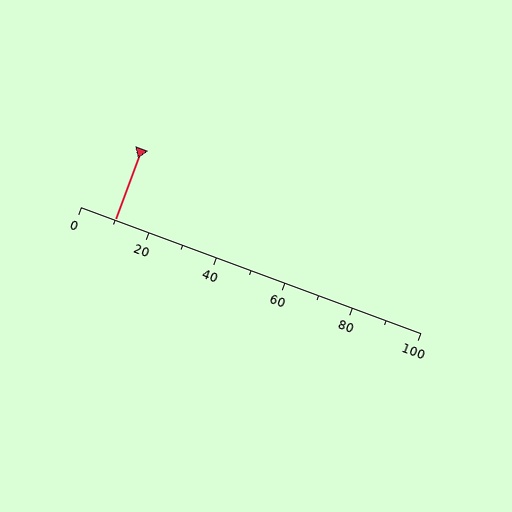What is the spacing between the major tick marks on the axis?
The major ticks are spaced 20 apart.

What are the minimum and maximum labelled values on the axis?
The axis runs from 0 to 100.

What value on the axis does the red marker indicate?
The marker indicates approximately 10.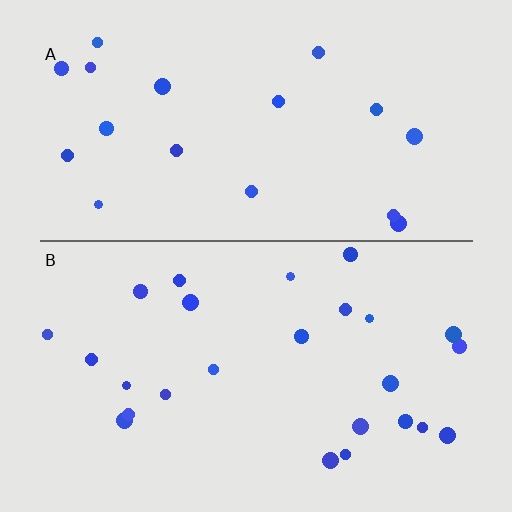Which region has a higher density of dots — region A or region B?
B (the bottom).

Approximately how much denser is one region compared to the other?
Approximately 1.4× — region B over region A.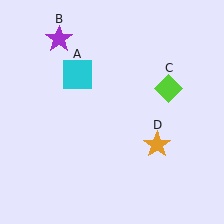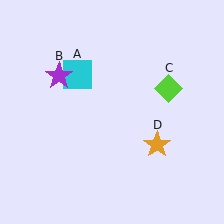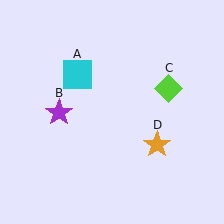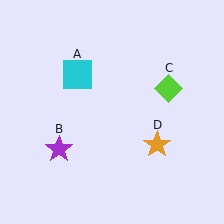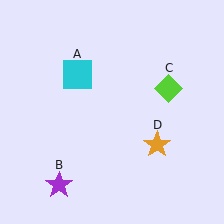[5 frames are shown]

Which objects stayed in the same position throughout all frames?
Cyan square (object A) and lime diamond (object C) and orange star (object D) remained stationary.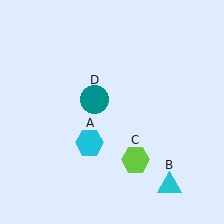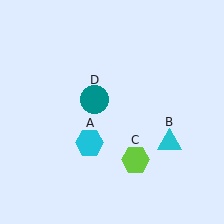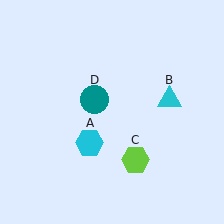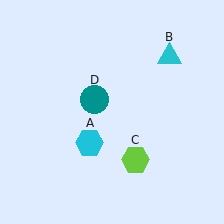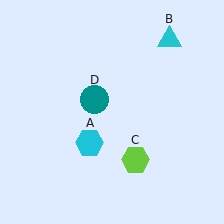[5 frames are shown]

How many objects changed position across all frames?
1 object changed position: cyan triangle (object B).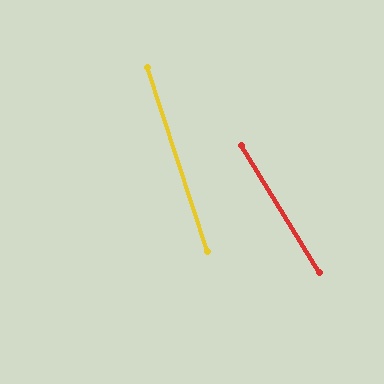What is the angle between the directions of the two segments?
Approximately 14 degrees.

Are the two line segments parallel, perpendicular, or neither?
Neither parallel nor perpendicular — they differ by about 14°.